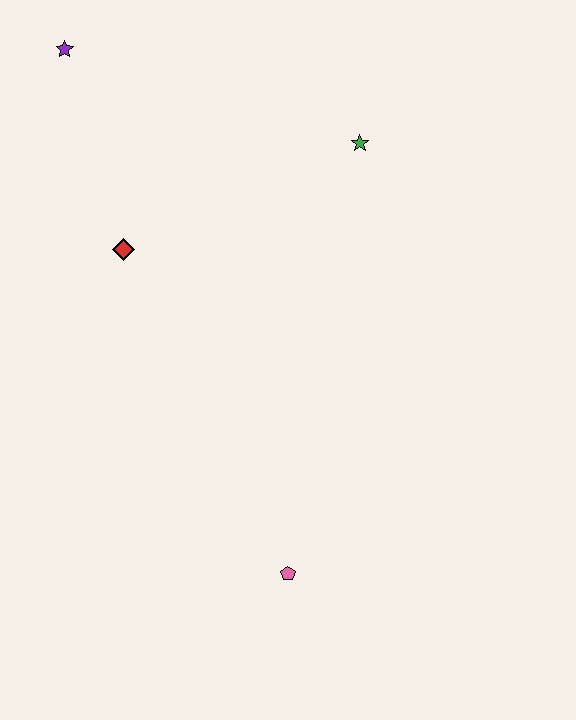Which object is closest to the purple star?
The red diamond is closest to the purple star.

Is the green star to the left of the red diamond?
No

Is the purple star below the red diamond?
No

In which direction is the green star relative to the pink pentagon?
The green star is above the pink pentagon.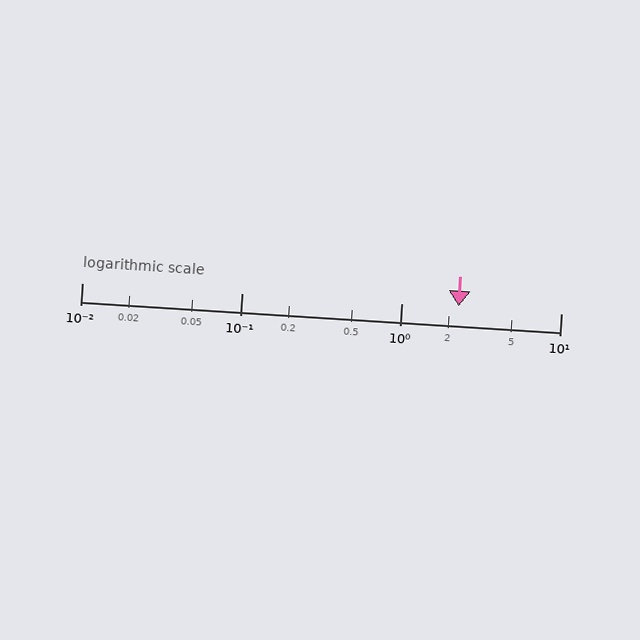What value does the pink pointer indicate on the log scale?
The pointer indicates approximately 2.3.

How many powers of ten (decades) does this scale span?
The scale spans 3 decades, from 0.01 to 10.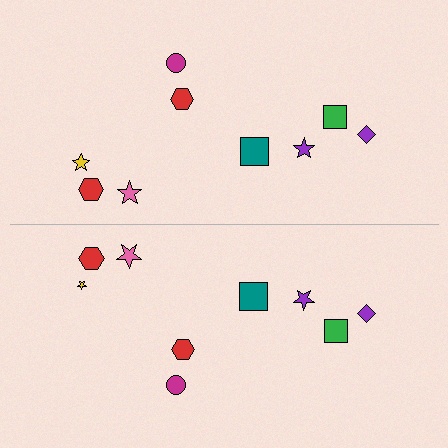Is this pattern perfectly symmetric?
No, the pattern is not perfectly symmetric. The yellow star on the bottom side has a different size than its mirror counterpart.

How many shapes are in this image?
There are 18 shapes in this image.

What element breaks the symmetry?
The yellow star on the bottom side has a different size than its mirror counterpart.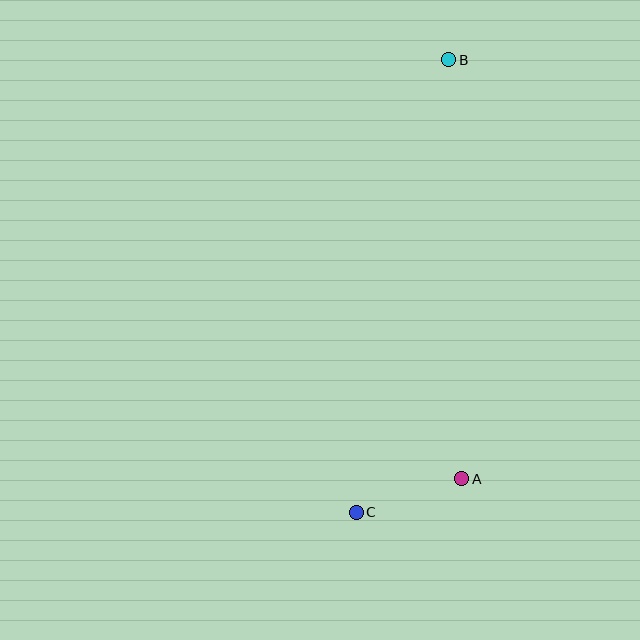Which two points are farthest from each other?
Points B and C are farthest from each other.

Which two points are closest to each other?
Points A and C are closest to each other.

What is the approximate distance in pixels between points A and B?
The distance between A and B is approximately 419 pixels.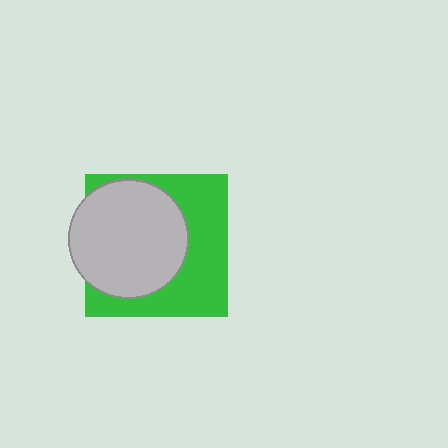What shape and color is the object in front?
The object in front is a light gray circle.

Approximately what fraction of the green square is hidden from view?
Roughly 51% of the green square is hidden behind the light gray circle.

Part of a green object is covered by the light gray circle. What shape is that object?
It is a square.